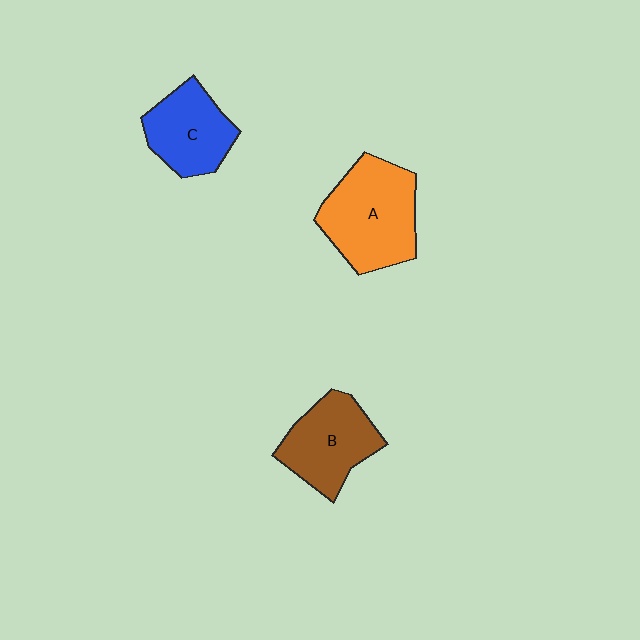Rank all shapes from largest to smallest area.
From largest to smallest: A (orange), B (brown), C (blue).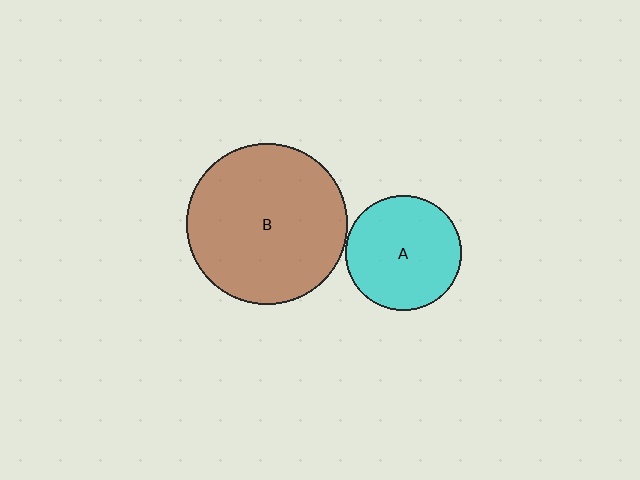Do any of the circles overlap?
No, none of the circles overlap.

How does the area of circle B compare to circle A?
Approximately 2.0 times.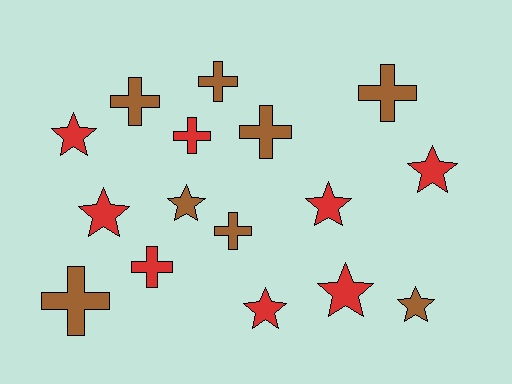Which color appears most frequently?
Brown, with 8 objects.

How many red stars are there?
There are 6 red stars.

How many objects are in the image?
There are 16 objects.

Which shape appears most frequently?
Cross, with 8 objects.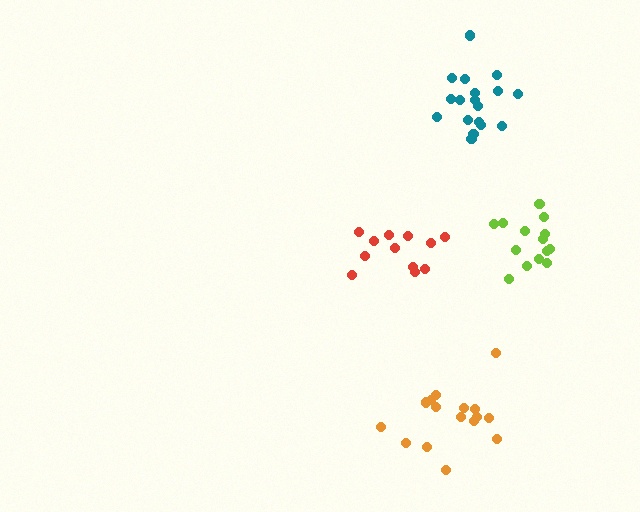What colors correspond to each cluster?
The clusters are colored: lime, orange, red, teal.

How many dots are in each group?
Group 1: 15 dots, Group 2: 16 dots, Group 3: 12 dots, Group 4: 18 dots (61 total).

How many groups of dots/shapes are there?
There are 4 groups.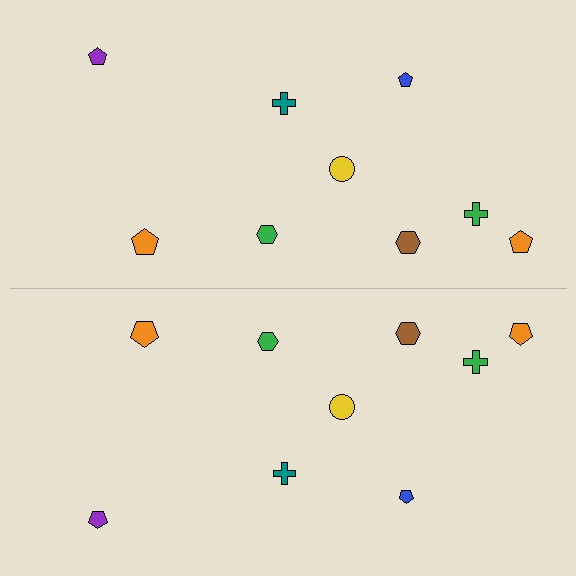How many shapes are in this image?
There are 18 shapes in this image.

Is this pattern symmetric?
Yes, this pattern has bilateral (reflection) symmetry.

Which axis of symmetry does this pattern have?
The pattern has a horizontal axis of symmetry running through the center of the image.